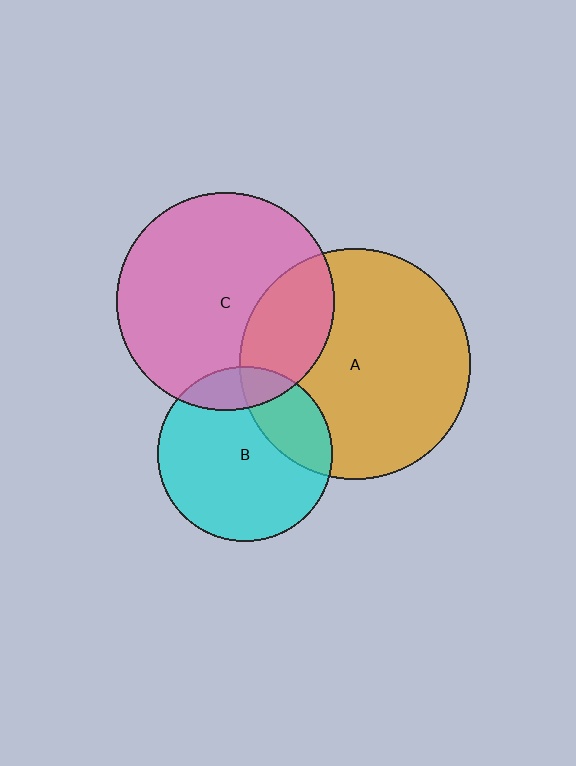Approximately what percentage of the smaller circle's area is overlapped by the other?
Approximately 25%.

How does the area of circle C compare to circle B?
Approximately 1.5 times.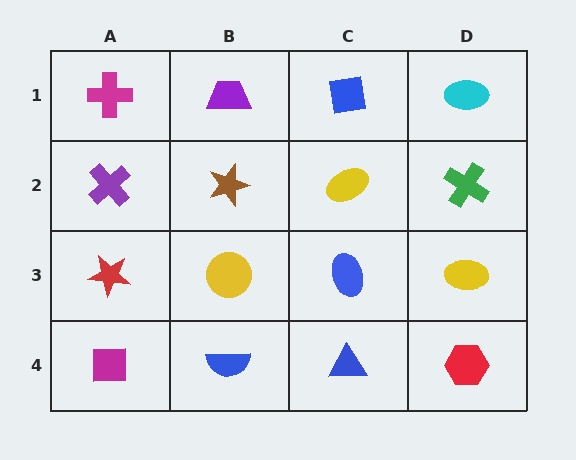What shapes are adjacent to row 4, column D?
A yellow ellipse (row 3, column D), a blue triangle (row 4, column C).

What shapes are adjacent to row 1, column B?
A brown star (row 2, column B), a magenta cross (row 1, column A), a blue square (row 1, column C).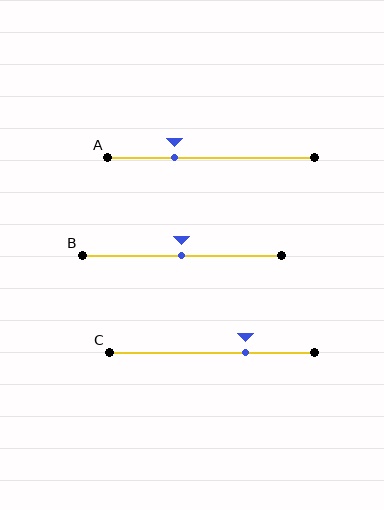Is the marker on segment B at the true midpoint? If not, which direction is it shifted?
Yes, the marker on segment B is at the true midpoint.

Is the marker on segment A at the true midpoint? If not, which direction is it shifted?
No, the marker on segment A is shifted to the left by about 18% of the segment length.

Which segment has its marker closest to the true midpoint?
Segment B has its marker closest to the true midpoint.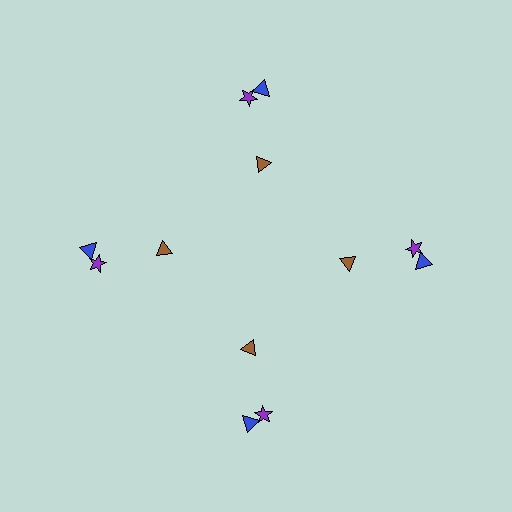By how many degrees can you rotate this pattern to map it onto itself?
The pattern maps onto itself every 90 degrees of rotation.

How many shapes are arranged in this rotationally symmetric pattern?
There are 12 shapes, arranged in 4 groups of 3.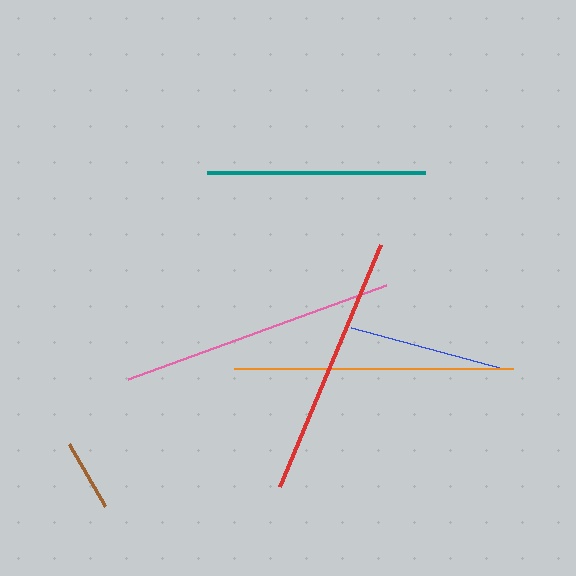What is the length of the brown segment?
The brown segment is approximately 72 pixels long.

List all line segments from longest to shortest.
From longest to shortest: orange, pink, red, teal, blue, brown.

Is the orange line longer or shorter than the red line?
The orange line is longer than the red line.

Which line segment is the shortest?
The brown line is the shortest at approximately 72 pixels.